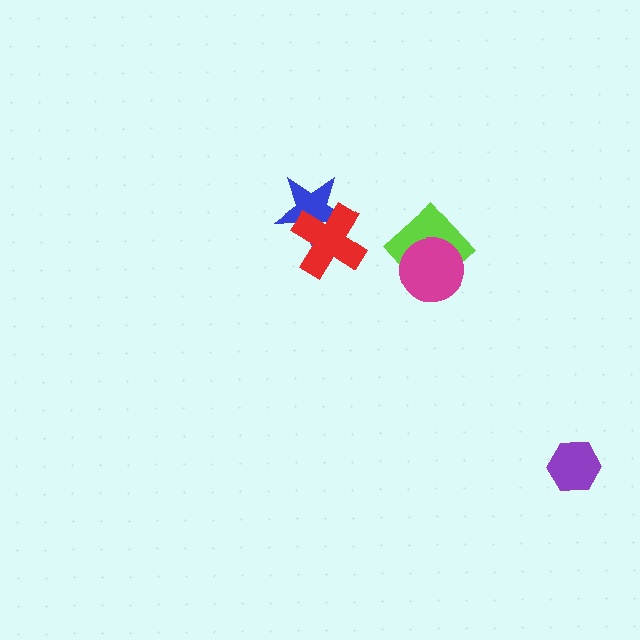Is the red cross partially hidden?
No, no other shape covers it.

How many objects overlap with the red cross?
1 object overlaps with the red cross.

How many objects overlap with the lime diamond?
1 object overlaps with the lime diamond.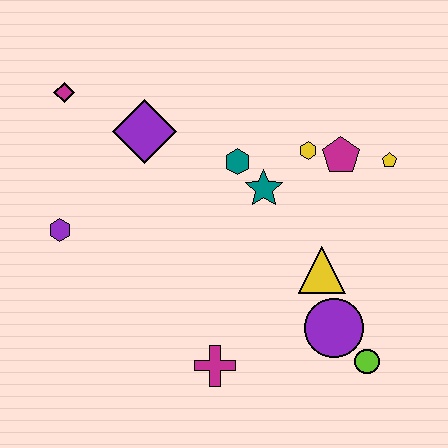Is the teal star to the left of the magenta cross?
No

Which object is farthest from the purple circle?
The magenta diamond is farthest from the purple circle.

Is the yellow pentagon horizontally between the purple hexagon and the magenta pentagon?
No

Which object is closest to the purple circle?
The lime circle is closest to the purple circle.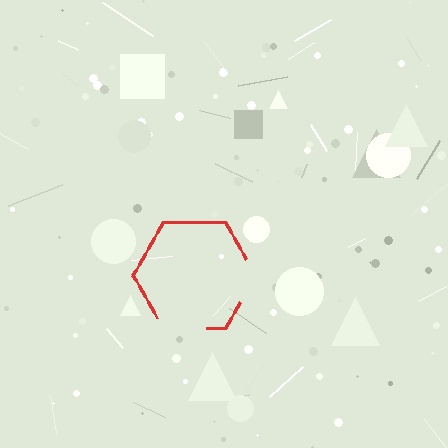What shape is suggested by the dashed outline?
The dashed outline suggests a hexagon.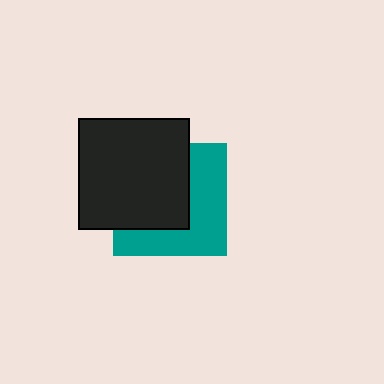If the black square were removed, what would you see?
You would see the complete teal square.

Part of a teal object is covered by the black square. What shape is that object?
It is a square.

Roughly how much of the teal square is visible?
About half of it is visible (roughly 49%).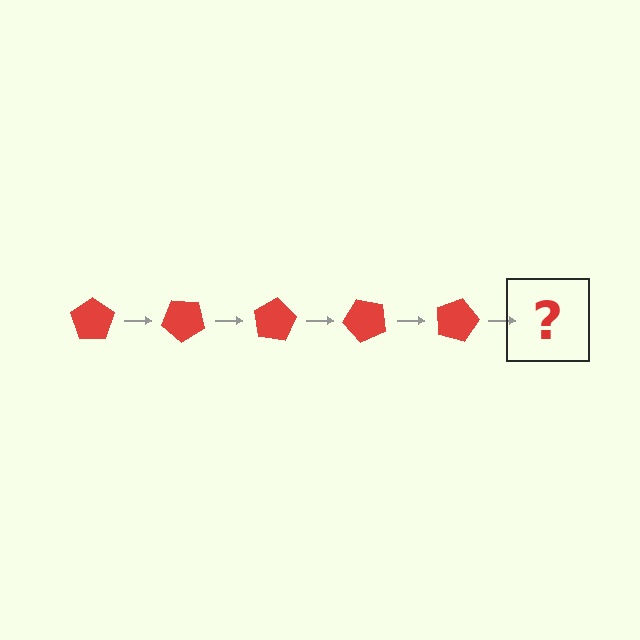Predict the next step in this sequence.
The next step is a red pentagon rotated 200 degrees.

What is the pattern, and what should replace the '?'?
The pattern is that the pentagon rotates 40 degrees each step. The '?' should be a red pentagon rotated 200 degrees.